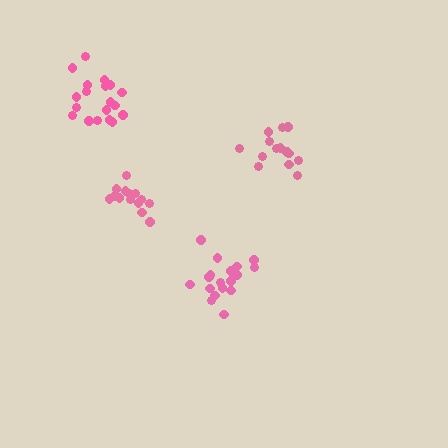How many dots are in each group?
Group 1: 18 dots, Group 2: 14 dots, Group 3: 19 dots, Group 4: 14 dots (65 total).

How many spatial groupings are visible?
There are 4 spatial groupings.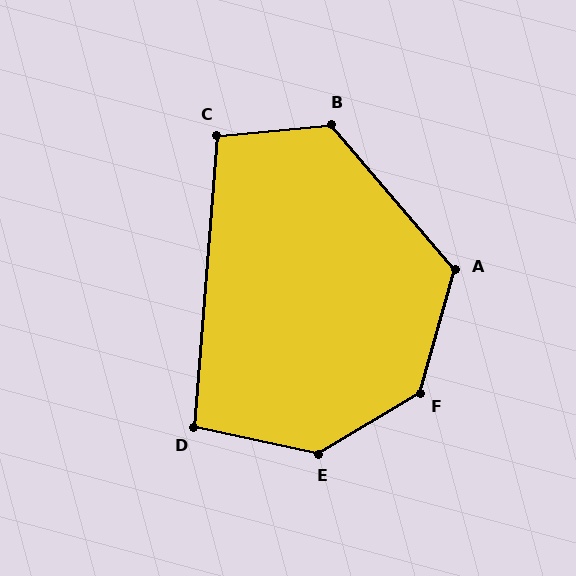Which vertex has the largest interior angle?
E, at approximately 137 degrees.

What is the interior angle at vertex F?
Approximately 137 degrees (obtuse).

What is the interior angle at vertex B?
Approximately 126 degrees (obtuse).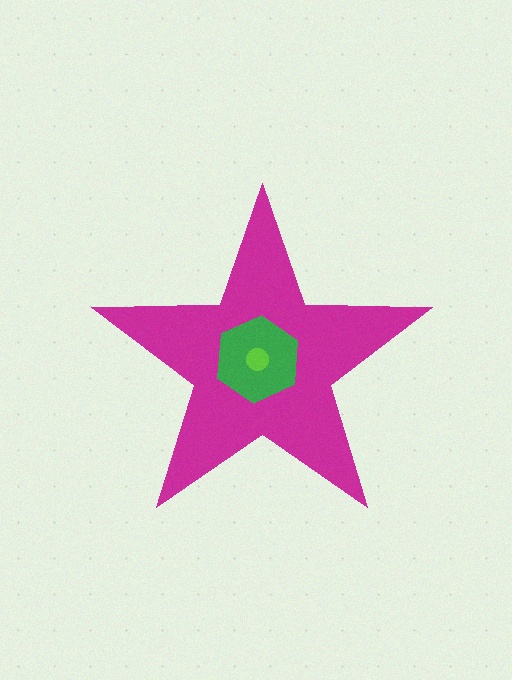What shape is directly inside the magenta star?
The green hexagon.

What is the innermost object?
The lime circle.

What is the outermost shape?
The magenta star.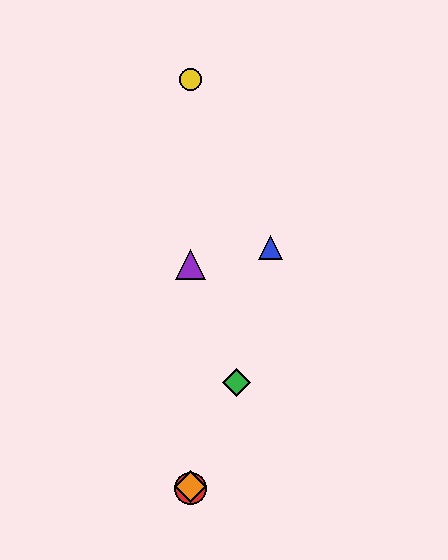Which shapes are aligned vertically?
The red circle, the yellow circle, the purple triangle, the orange diamond are aligned vertically.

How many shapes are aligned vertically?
4 shapes (the red circle, the yellow circle, the purple triangle, the orange diamond) are aligned vertically.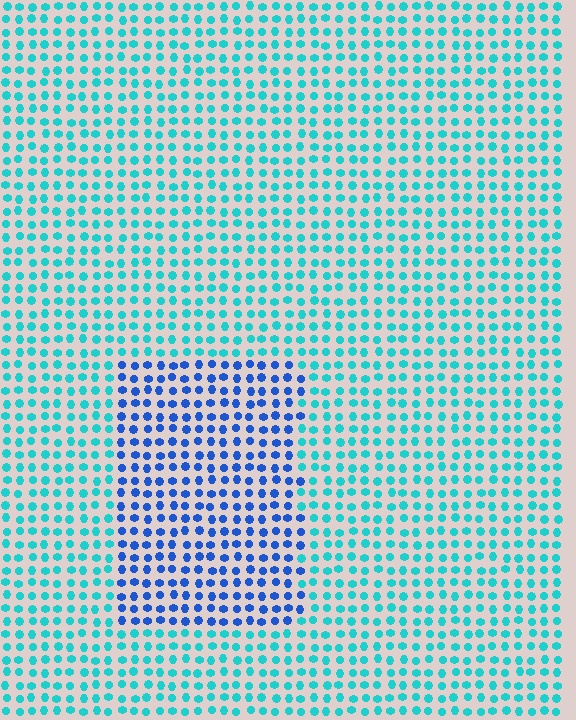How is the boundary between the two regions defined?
The boundary is defined purely by a slight shift in hue (about 43 degrees). Spacing, size, and orientation are identical on both sides.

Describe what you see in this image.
The image is filled with small cyan elements in a uniform arrangement. A rectangle-shaped region is visible where the elements are tinted to a slightly different hue, forming a subtle color boundary.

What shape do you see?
I see a rectangle.